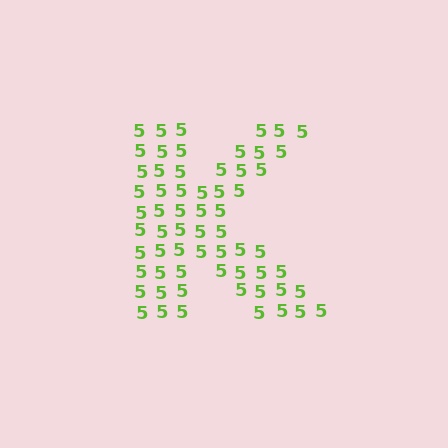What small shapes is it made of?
It is made of small digit 5's.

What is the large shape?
The large shape is the letter K.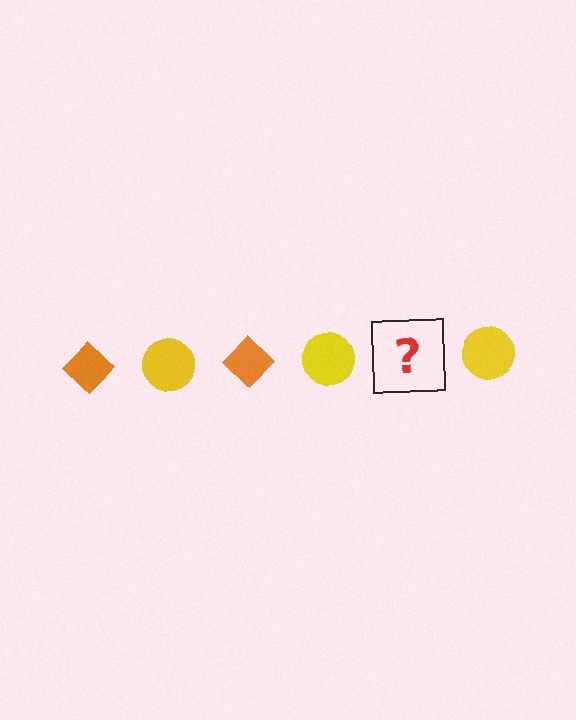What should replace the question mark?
The question mark should be replaced with an orange diamond.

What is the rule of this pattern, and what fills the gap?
The rule is that the pattern alternates between orange diamond and yellow circle. The gap should be filled with an orange diamond.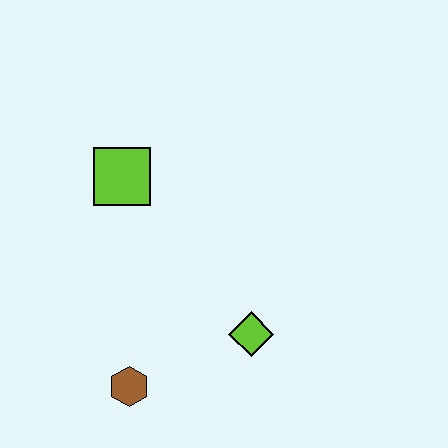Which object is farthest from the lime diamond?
The lime square is farthest from the lime diamond.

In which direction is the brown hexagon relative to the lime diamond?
The brown hexagon is to the left of the lime diamond.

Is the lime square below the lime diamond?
No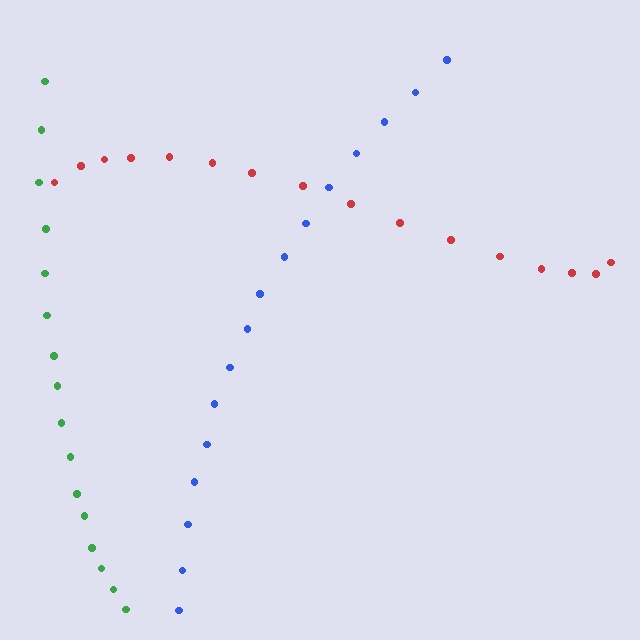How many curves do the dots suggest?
There are 3 distinct paths.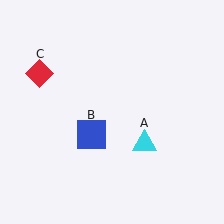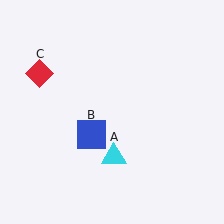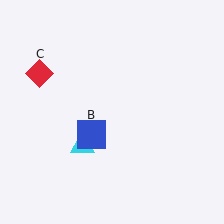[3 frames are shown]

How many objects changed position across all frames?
1 object changed position: cyan triangle (object A).